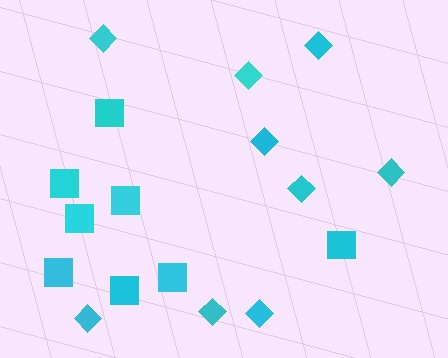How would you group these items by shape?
There are 2 groups: one group of diamonds (9) and one group of squares (8).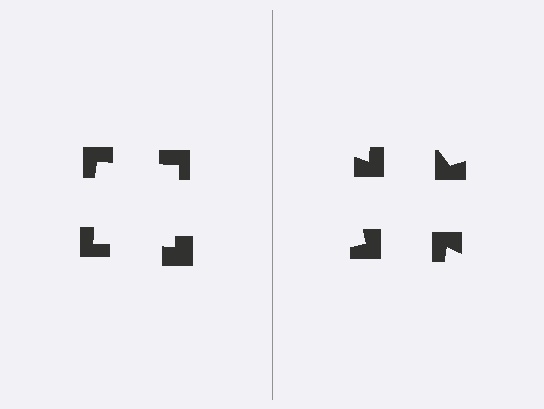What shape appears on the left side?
An illusory square.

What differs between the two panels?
The notched squares are positioned identically on both sides; only the wedge orientations differ. On the left they align to a square; on the right they are misaligned.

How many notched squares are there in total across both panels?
8 — 4 on each side.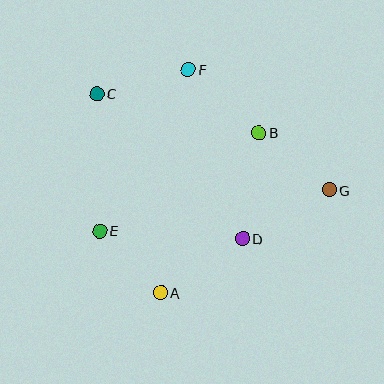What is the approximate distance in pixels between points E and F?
The distance between E and F is approximately 184 pixels.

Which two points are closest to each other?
Points A and E are closest to each other.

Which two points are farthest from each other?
Points C and G are farthest from each other.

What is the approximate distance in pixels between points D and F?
The distance between D and F is approximately 178 pixels.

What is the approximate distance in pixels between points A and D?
The distance between A and D is approximately 99 pixels.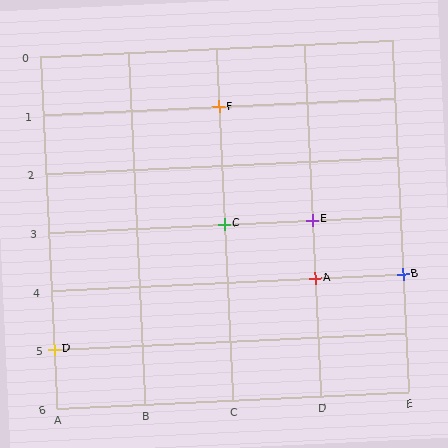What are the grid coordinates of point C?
Point C is at grid coordinates (C, 3).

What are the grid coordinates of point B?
Point B is at grid coordinates (E, 4).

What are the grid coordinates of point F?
Point F is at grid coordinates (C, 1).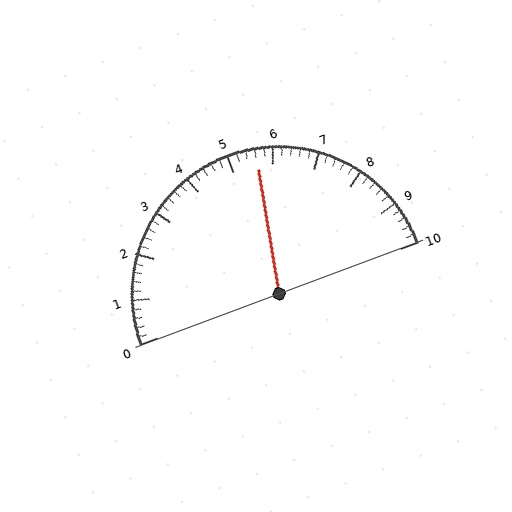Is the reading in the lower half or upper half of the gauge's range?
The reading is in the upper half of the range (0 to 10).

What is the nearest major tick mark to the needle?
The nearest major tick mark is 6.